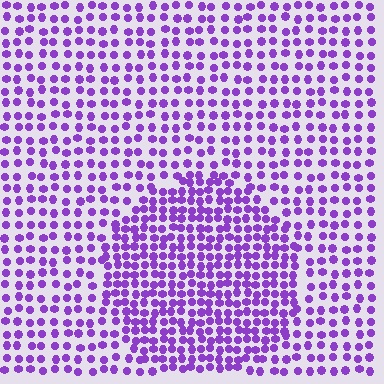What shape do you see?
I see a circle.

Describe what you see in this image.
The image contains small purple elements arranged at two different densities. A circle-shaped region is visible where the elements are more densely packed than the surrounding area.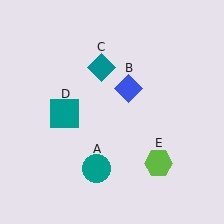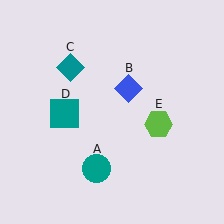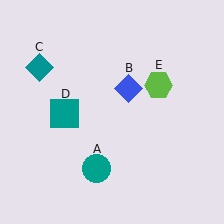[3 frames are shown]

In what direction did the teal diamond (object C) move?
The teal diamond (object C) moved left.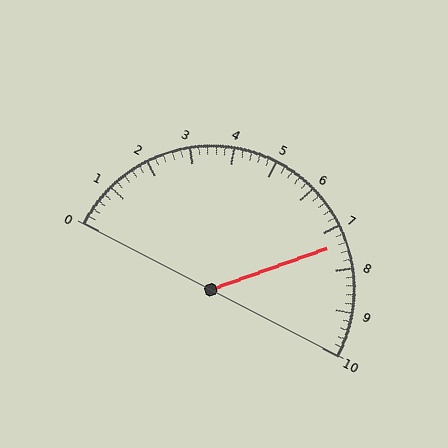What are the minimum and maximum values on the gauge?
The gauge ranges from 0 to 10.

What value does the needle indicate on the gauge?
The needle indicates approximately 7.4.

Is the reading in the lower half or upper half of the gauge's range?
The reading is in the upper half of the range (0 to 10).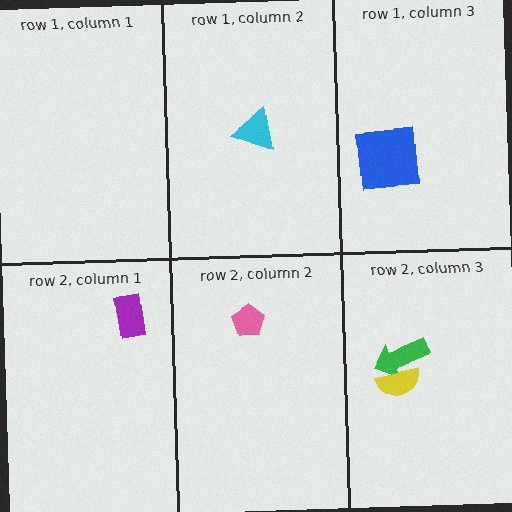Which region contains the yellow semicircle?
The row 2, column 3 region.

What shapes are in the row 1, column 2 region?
The cyan triangle.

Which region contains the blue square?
The row 1, column 3 region.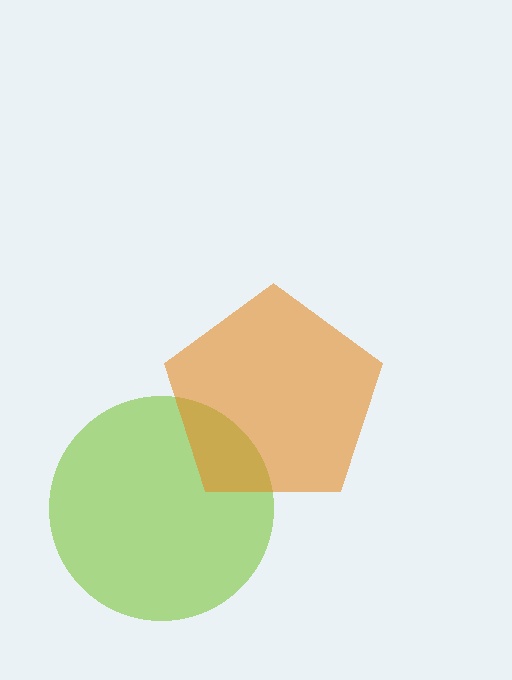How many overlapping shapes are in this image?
There are 2 overlapping shapes in the image.